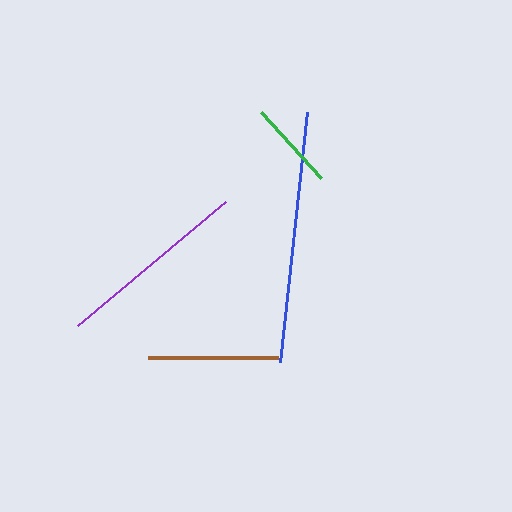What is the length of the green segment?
The green segment is approximately 89 pixels long.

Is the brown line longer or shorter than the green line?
The brown line is longer than the green line.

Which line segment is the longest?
The blue line is the longest at approximately 252 pixels.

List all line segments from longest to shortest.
From longest to shortest: blue, purple, brown, green.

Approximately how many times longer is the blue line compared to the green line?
The blue line is approximately 2.8 times the length of the green line.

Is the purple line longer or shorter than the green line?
The purple line is longer than the green line.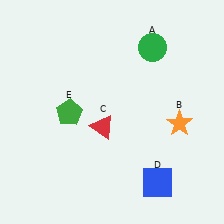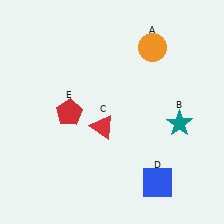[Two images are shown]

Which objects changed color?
A changed from green to orange. B changed from orange to teal. E changed from green to red.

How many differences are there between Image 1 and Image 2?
There are 3 differences between the two images.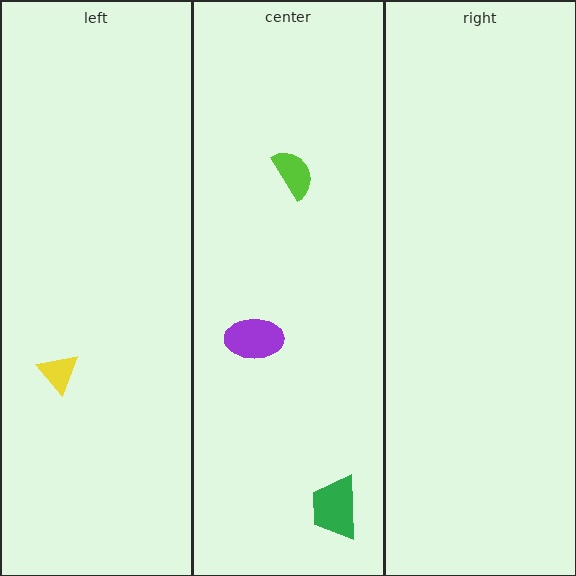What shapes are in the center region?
The green trapezoid, the lime semicircle, the purple ellipse.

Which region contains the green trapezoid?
The center region.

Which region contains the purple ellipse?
The center region.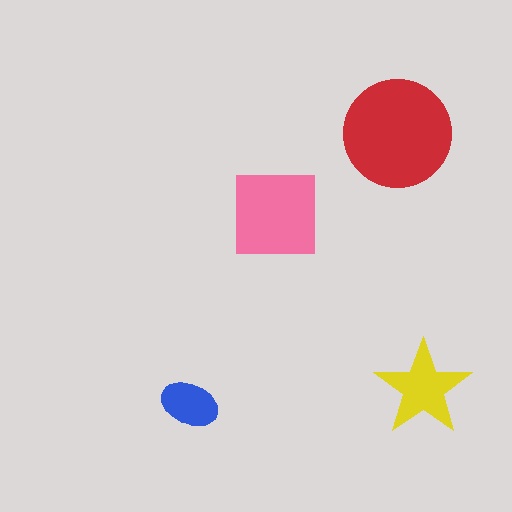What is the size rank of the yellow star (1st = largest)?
3rd.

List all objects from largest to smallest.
The red circle, the pink square, the yellow star, the blue ellipse.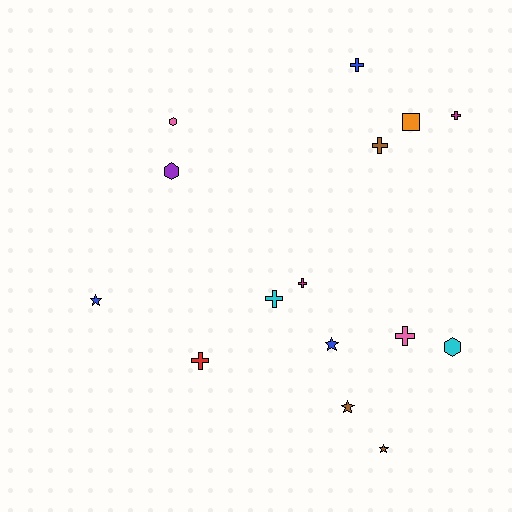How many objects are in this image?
There are 15 objects.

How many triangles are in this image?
There are no triangles.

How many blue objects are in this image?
There are 3 blue objects.